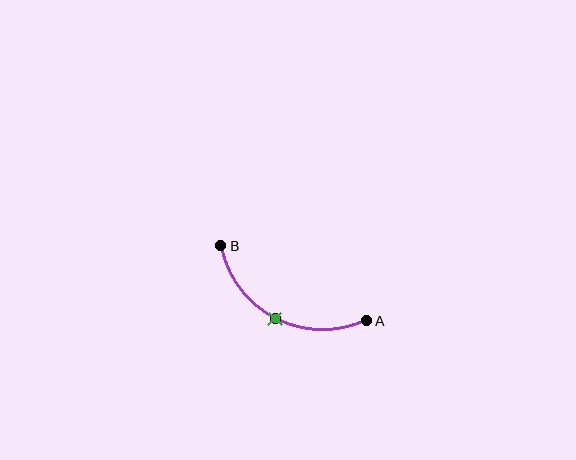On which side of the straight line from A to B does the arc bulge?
The arc bulges below the straight line connecting A and B.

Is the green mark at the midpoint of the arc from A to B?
Yes. The green mark lies on the arc at equal arc-length from both A and B — it is the arc midpoint.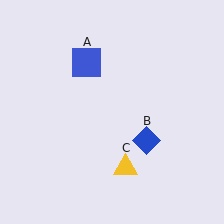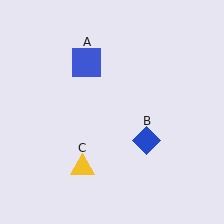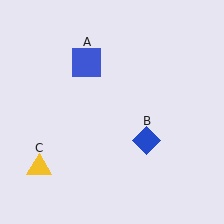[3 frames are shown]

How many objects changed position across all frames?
1 object changed position: yellow triangle (object C).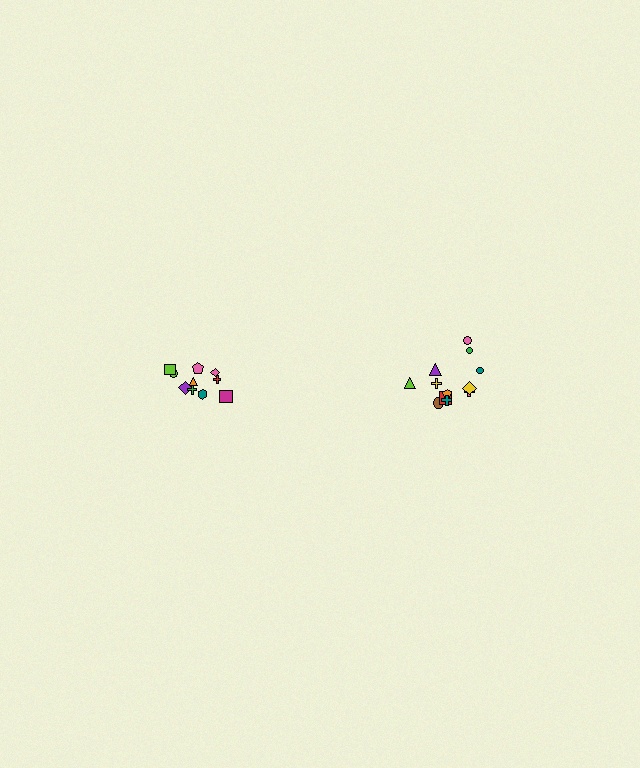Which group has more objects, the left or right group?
The right group.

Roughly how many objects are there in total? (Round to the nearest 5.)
Roughly 20 objects in total.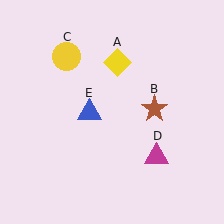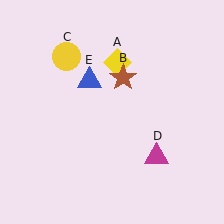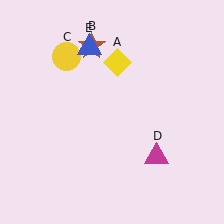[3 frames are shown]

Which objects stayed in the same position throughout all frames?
Yellow diamond (object A) and yellow circle (object C) and magenta triangle (object D) remained stationary.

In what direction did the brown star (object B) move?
The brown star (object B) moved up and to the left.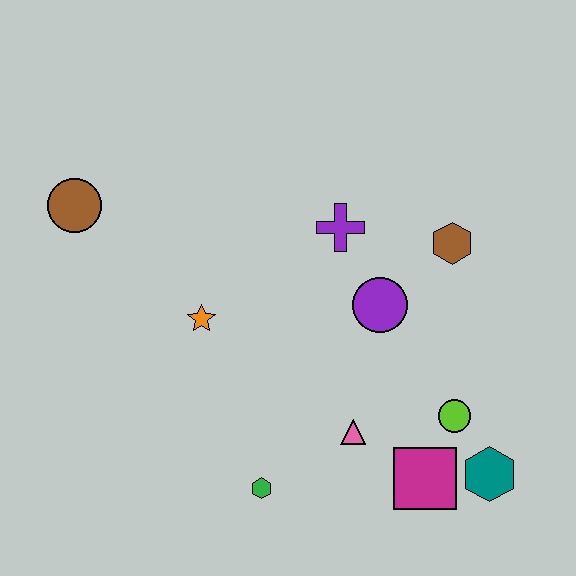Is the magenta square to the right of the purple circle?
Yes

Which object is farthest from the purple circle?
The brown circle is farthest from the purple circle.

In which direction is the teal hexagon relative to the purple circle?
The teal hexagon is below the purple circle.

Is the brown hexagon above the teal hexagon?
Yes